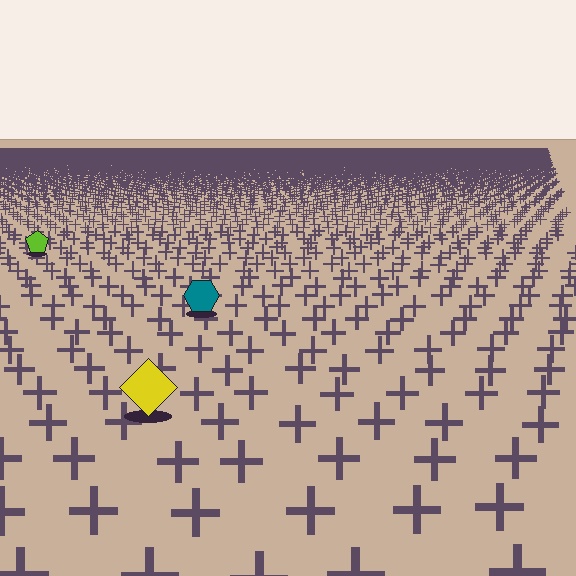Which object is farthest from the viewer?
The lime pentagon is farthest from the viewer. It appears smaller and the ground texture around it is denser.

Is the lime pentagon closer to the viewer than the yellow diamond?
No. The yellow diamond is closer — you can tell from the texture gradient: the ground texture is coarser near it.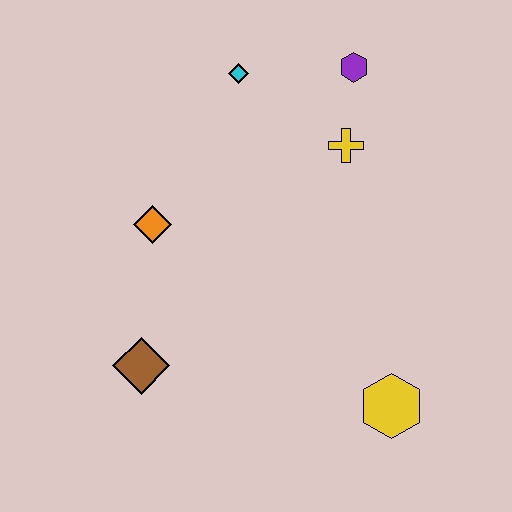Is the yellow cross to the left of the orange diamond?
No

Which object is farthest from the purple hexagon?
The brown diamond is farthest from the purple hexagon.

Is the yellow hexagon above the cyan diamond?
No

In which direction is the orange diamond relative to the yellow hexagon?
The orange diamond is to the left of the yellow hexagon.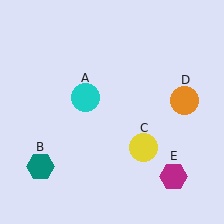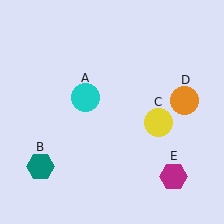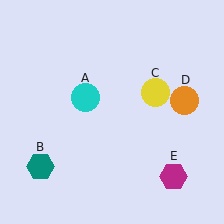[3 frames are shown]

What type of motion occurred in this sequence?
The yellow circle (object C) rotated counterclockwise around the center of the scene.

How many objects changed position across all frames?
1 object changed position: yellow circle (object C).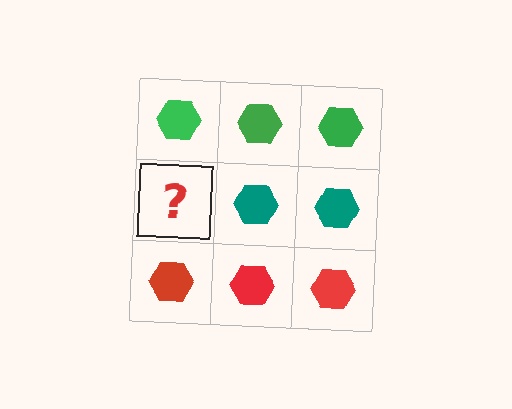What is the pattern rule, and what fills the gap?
The rule is that each row has a consistent color. The gap should be filled with a teal hexagon.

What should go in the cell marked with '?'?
The missing cell should contain a teal hexagon.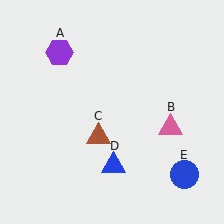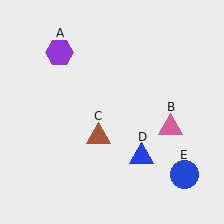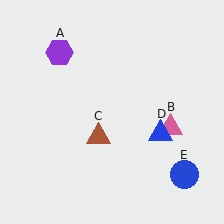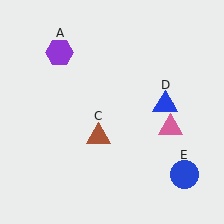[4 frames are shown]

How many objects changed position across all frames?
1 object changed position: blue triangle (object D).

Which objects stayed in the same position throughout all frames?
Purple hexagon (object A) and pink triangle (object B) and brown triangle (object C) and blue circle (object E) remained stationary.